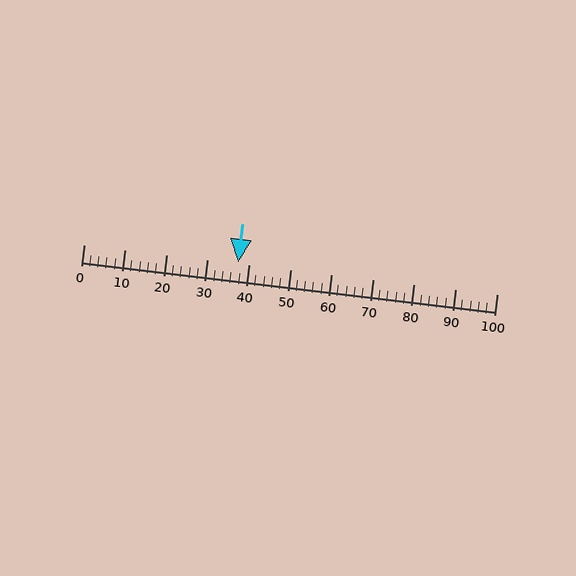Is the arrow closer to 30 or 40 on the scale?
The arrow is closer to 40.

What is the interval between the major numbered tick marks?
The major tick marks are spaced 10 units apart.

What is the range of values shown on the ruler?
The ruler shows values from 0 to 100.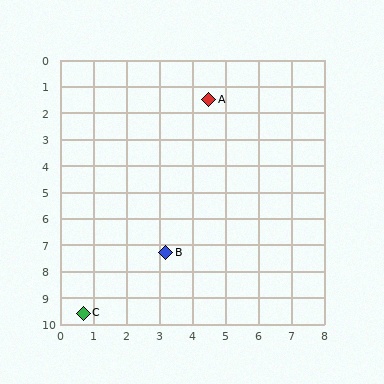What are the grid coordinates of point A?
Point A is at approximately (4.5, 1.5).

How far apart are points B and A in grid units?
Points B and A are about 5.9 grid units apart.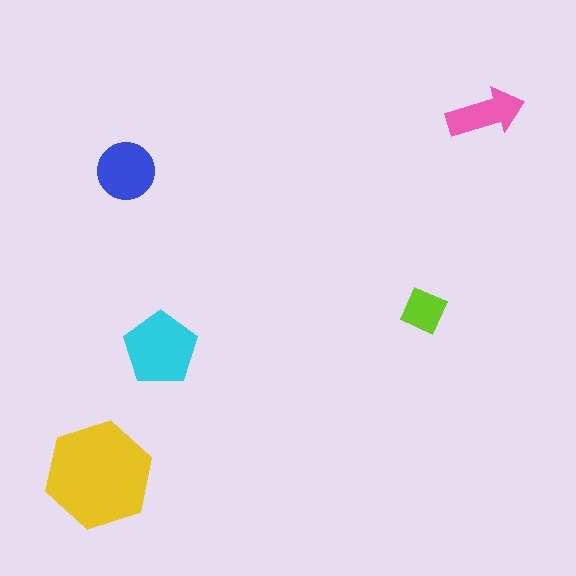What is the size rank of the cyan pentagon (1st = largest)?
2nd.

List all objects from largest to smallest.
The yellow hexagon, the cyan pentagon, the blue circle, the pink arrow, the lime diamond.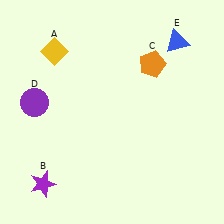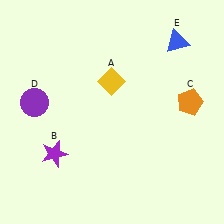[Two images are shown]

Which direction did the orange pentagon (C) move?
The orange pentagon (C) moved down.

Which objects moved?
The objects that moved are: the yellow diamond (A), the purple star (B), the orange pentagon (C).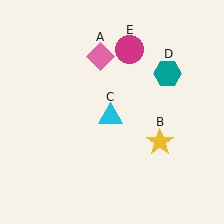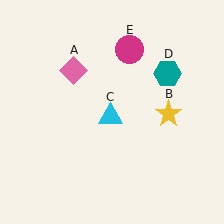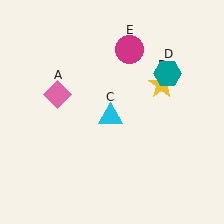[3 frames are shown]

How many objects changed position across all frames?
2 objects changed position: pink diamond (object A), yellow star (object B).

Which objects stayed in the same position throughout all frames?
Cyan triangle (object C) and teal hexagon (object D) and magenta circle (object E) remained stationary.